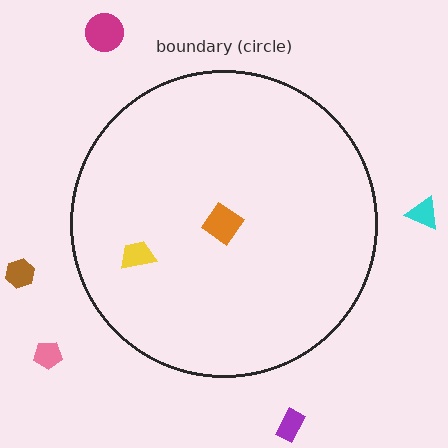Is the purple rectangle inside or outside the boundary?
Outside.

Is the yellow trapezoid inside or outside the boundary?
Inside.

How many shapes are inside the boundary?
2 inside, 5 outside.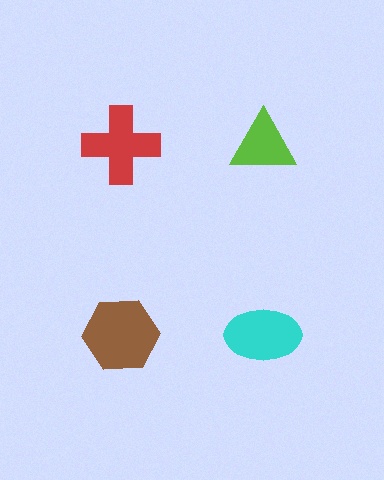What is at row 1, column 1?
A red cross.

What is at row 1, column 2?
A lime triangle.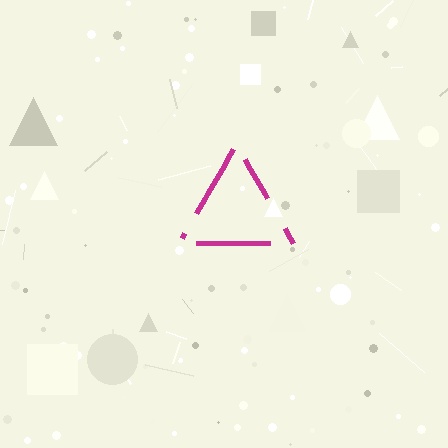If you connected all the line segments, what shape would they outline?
They would outline a triangle.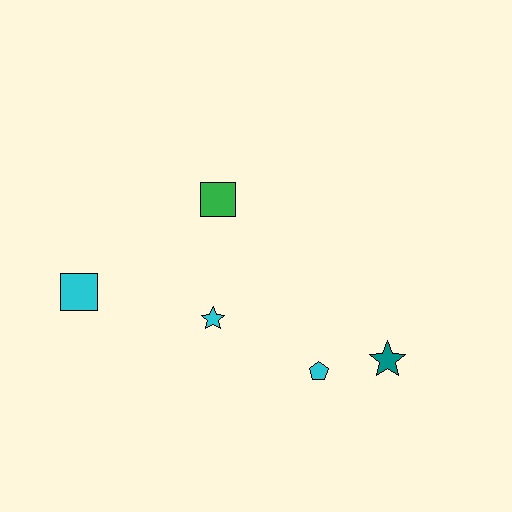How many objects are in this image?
There are 5 objects.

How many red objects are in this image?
There are no red objects.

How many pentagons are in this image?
There is 1 pentagon.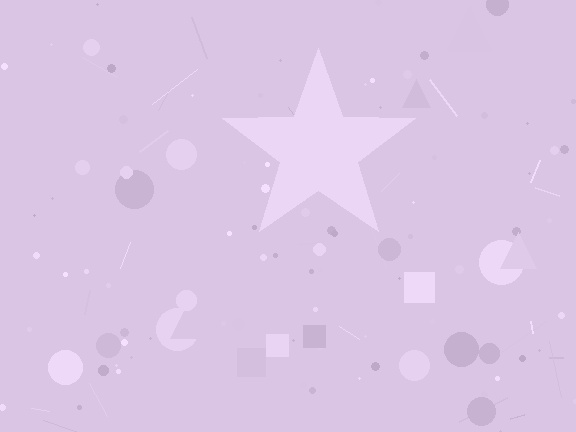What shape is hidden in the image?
A star is hidden in the image.